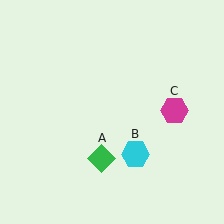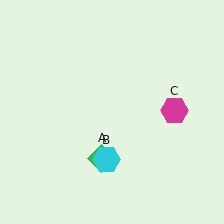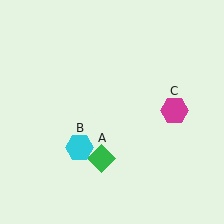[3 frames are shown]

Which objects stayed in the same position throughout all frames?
Green diamond (object A) and magenta hexagon (object C) remained stationary.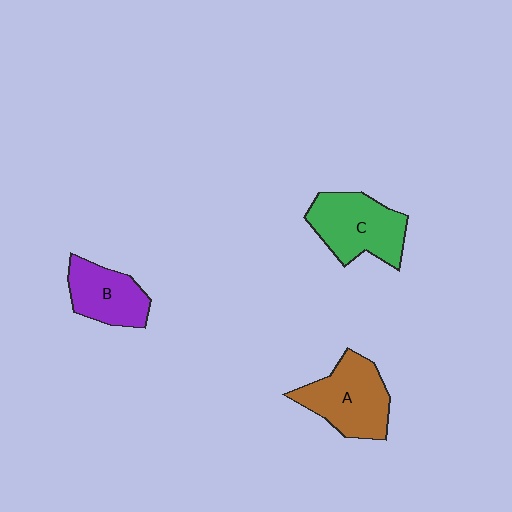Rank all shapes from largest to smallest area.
From largest to smallest: C (green), A (brown), B (purple).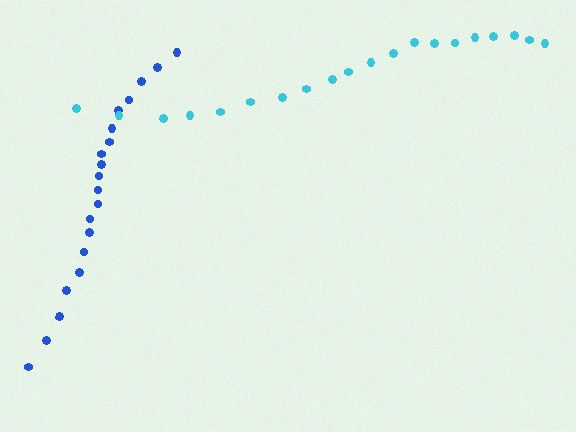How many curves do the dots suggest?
There are 2 distinct paths.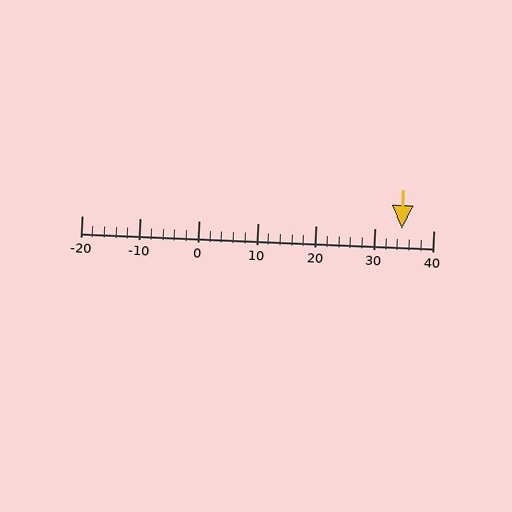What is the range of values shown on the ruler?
The ruler shows values from -20 to 40.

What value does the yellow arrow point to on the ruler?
The yellow arrow points to approximately 35.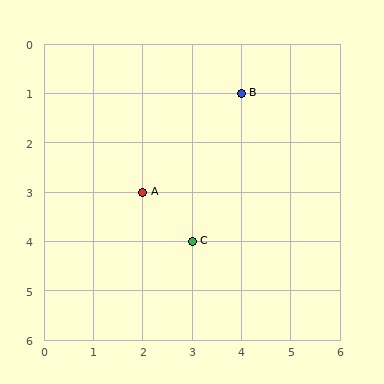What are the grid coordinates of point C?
Point C is at grid coordinates (3, 4).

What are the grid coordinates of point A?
Point A is at grid coordinates (2, 3).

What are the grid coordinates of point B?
Point B is at grid coordinates (4, 1).